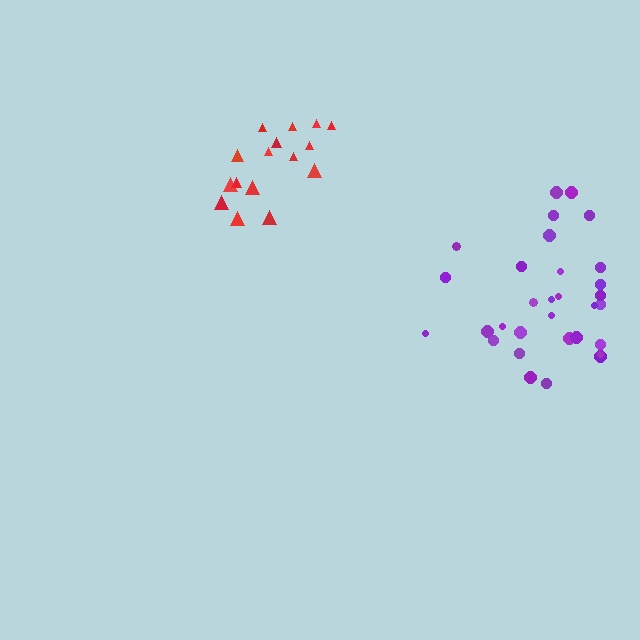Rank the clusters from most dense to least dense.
red, purple.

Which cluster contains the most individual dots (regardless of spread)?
Purple (31).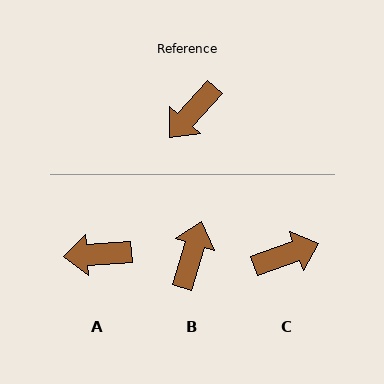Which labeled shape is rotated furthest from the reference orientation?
B, about 155 degrees away.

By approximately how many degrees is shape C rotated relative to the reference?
Approximately 151 degrees counter-clockwise.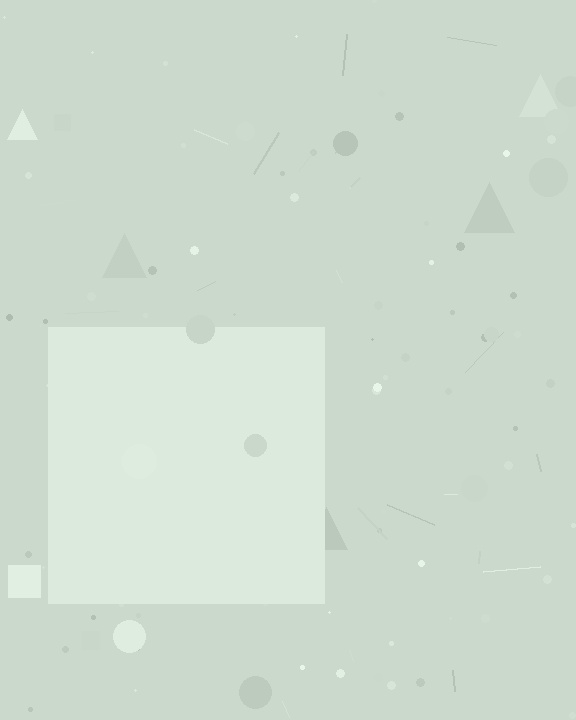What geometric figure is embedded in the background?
A square is embedded in the background.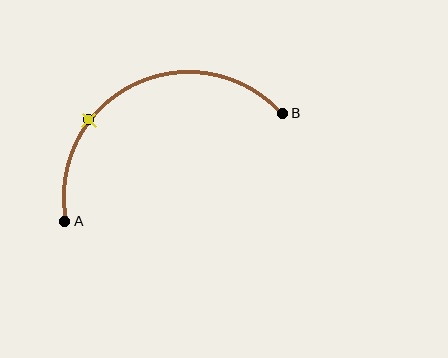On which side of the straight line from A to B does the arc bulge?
The arc bulges above the straight line connecting A and B.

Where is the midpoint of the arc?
The arc midpoint is the point on the curve farthest from the straight line joining A and B. It sits above that line.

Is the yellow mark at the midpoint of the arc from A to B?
No. The yellow mark lies on the arc but is closer to endpoint A. The arc midpoint would be at the point on the curve equidistant along the arc from both A and B.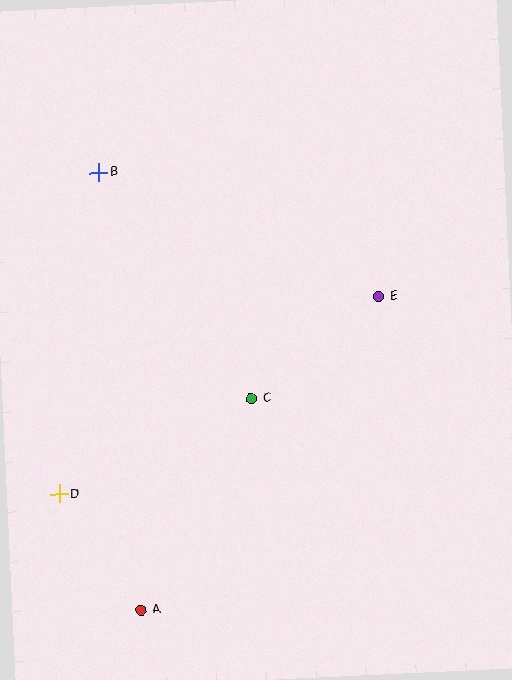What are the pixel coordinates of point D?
Point D is at (59, 494).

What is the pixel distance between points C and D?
The distance between C and D is 215 pixels.